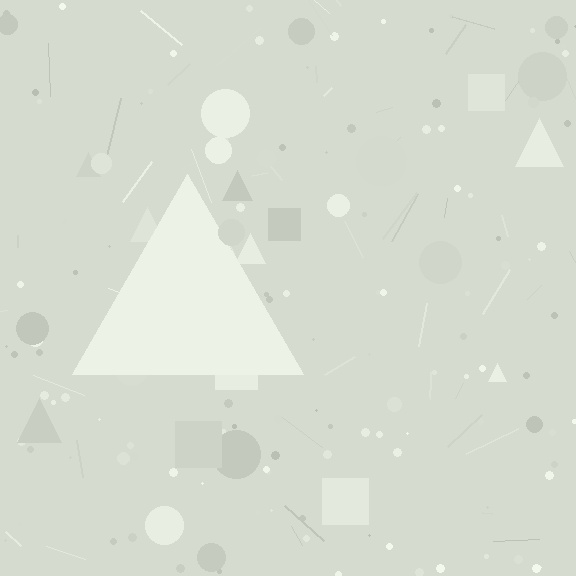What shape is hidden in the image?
A triangle is hidden in the image.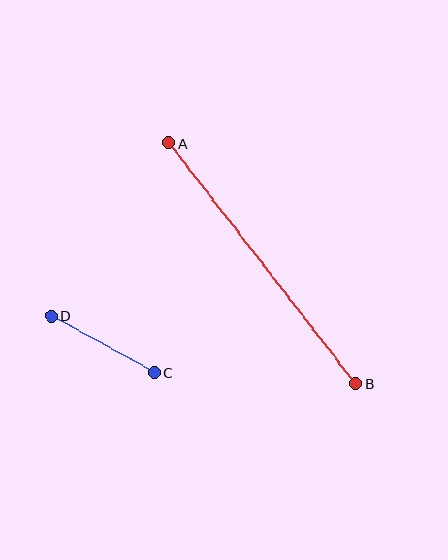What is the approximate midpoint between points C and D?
The midpoint is at approximately (103, 344) pixels.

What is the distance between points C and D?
The distance is approximately 118 pixels.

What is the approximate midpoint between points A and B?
The midpoint is at approximately (262, 263) pixels.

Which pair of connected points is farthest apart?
Points A and B are farthest apart.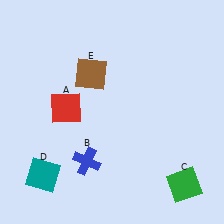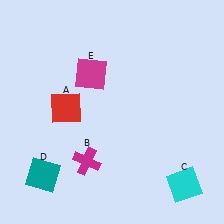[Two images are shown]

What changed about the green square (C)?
In Image 1, C is green. In Image 2, it changed to cyan.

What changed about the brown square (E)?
In Image 1, E is brown. In Image 2, it changed to magenta.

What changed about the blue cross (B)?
In Image 1, B is blue. In Image 2, it changed to magenta.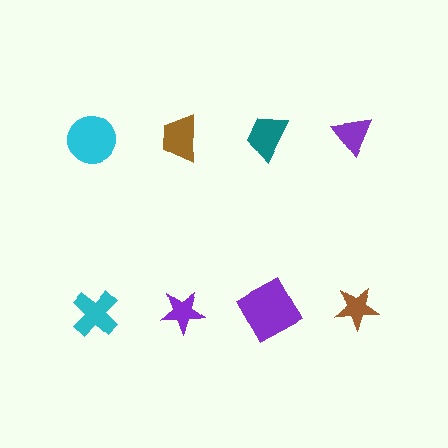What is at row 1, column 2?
A brown trapezoid.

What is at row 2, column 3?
A purple square.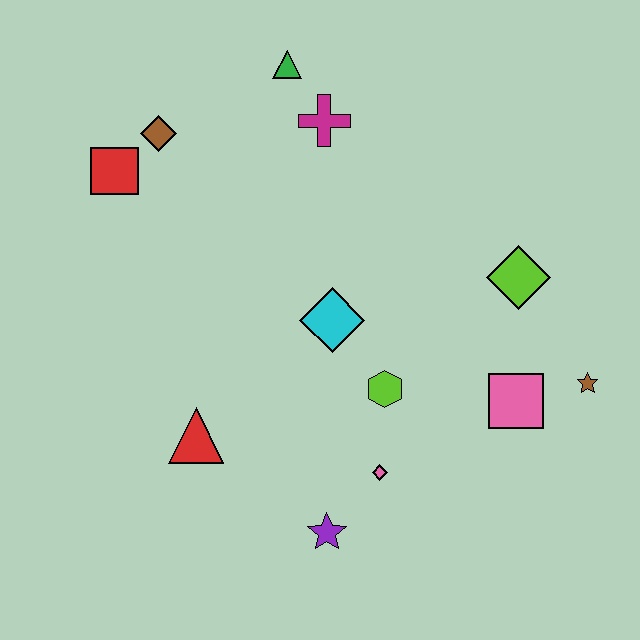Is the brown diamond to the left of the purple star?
Yes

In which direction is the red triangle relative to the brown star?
The red triangle is to the left of the brown star.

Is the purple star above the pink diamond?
No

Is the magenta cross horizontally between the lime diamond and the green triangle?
Yes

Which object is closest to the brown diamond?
The red square is closest to the brown diamond.